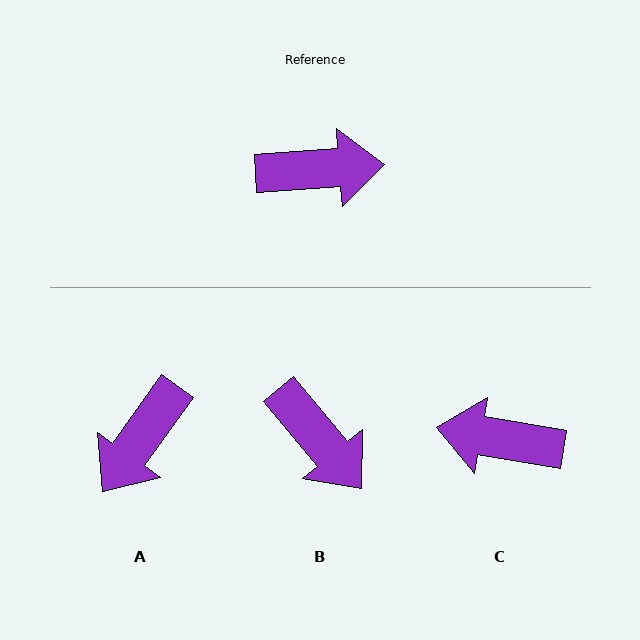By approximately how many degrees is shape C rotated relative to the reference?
Approximately 166 degrees counter-clockwise.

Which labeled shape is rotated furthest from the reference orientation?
C, about 166 degrees away.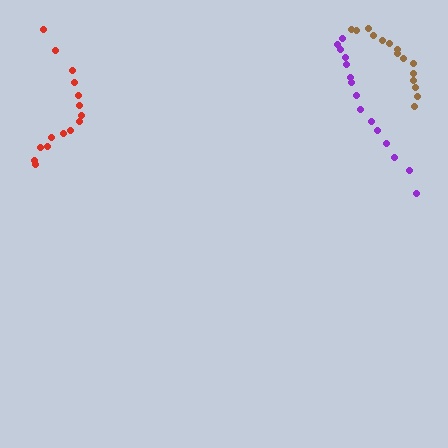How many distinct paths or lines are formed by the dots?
There are 3 distinct paths.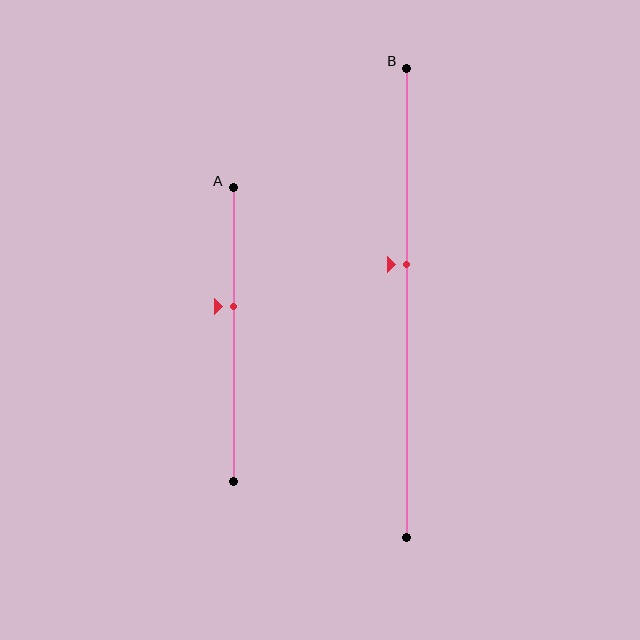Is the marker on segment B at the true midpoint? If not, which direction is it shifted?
No, the marker on segment B is shifted upward by about 8% of the segment length.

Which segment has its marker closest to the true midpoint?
Segment B has its marker closest to the true midpoint.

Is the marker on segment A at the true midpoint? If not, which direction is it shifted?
No, the marker on segment A is shifted upward by about 10% of the segment length.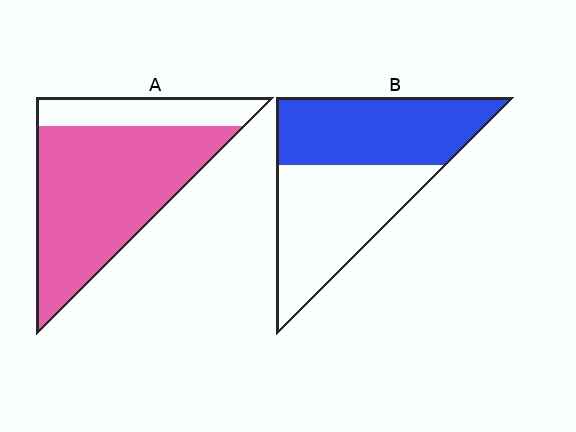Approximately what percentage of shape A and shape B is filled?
A is approximately 75% and B is approximately 50%.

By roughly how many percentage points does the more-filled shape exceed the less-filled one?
By roughly 30 percentage points (A over B).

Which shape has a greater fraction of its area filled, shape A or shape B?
Shape A.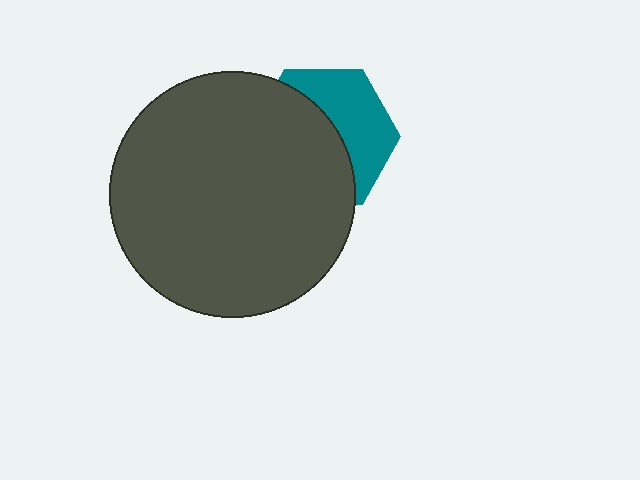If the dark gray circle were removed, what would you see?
You would see the complete teal hexagon.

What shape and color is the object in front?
The object in front is a dark gray circle.